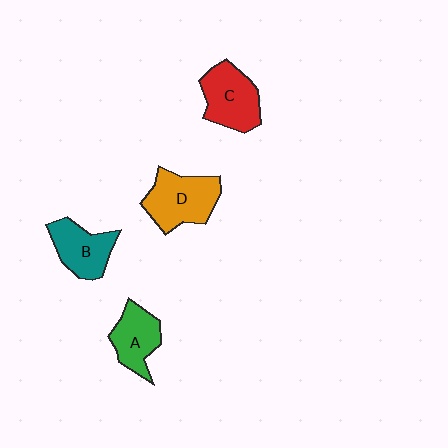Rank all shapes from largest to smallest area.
From largest to smallest: D (orange), C (red), B (teal), A (green).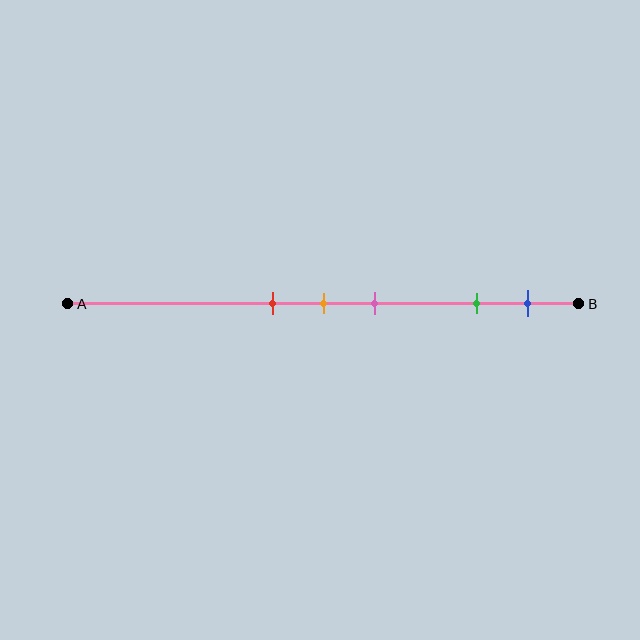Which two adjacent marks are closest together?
The red and orange marks are the closest adjacent pair.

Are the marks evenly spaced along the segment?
No, the marks are not evenly spaced.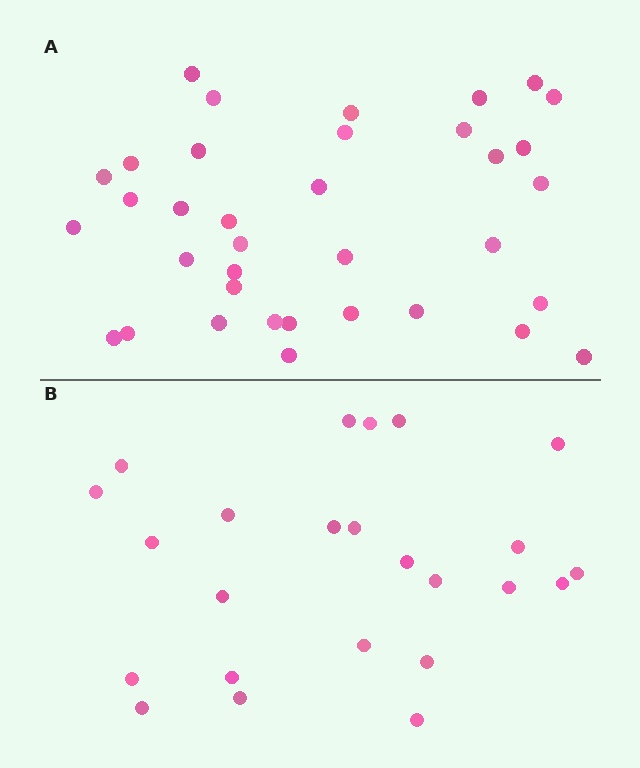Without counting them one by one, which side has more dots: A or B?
Region A (the top region) has more dots.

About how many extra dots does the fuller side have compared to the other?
Region A has roughly 12 or so more dots than region B.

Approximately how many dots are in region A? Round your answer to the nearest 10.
About 40 dots. (The exact count is 36, which rounds to 40.)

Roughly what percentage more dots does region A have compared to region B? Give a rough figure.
About 50% more.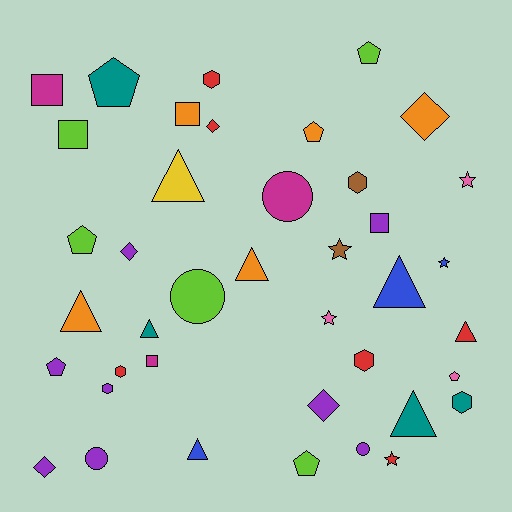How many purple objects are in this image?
There are 8 purple objects.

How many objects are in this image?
There are 40 objects.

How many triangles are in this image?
There are 8 triangles.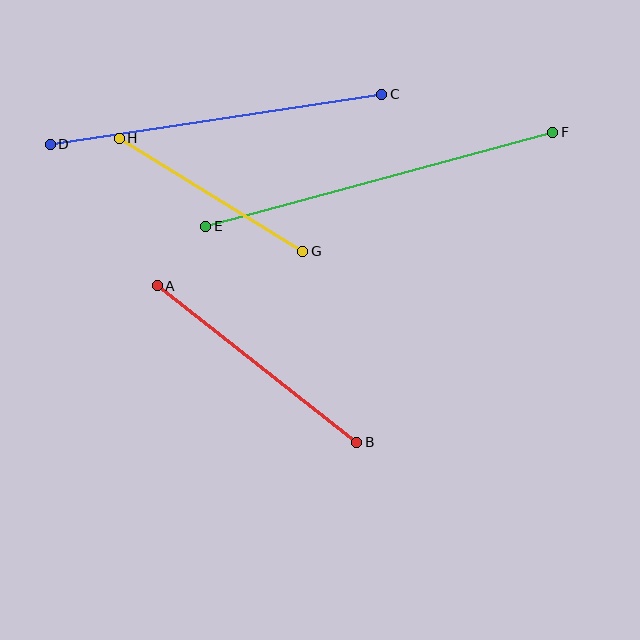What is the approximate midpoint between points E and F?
The midpoint is at approximately (379, 179) pixels.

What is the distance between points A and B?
The distance is approximately 253 pixels.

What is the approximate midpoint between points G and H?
The midpoint is at approximately (211, 195) pixels.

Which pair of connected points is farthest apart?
Points E and F are farthest apart.